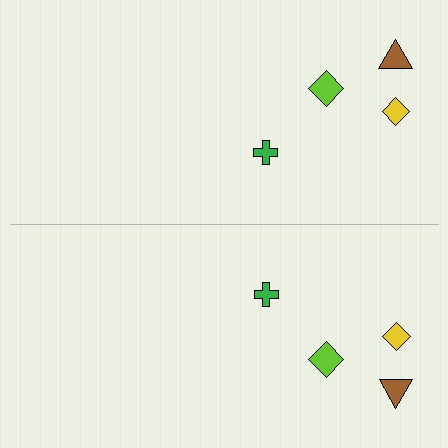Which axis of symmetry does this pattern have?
The pattern has a horizontal axis of symmetry running through the center of the image.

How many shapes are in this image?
There are 8 shapes in this image.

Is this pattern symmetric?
Yes, this pattern has bilateral (reflection) symmetry.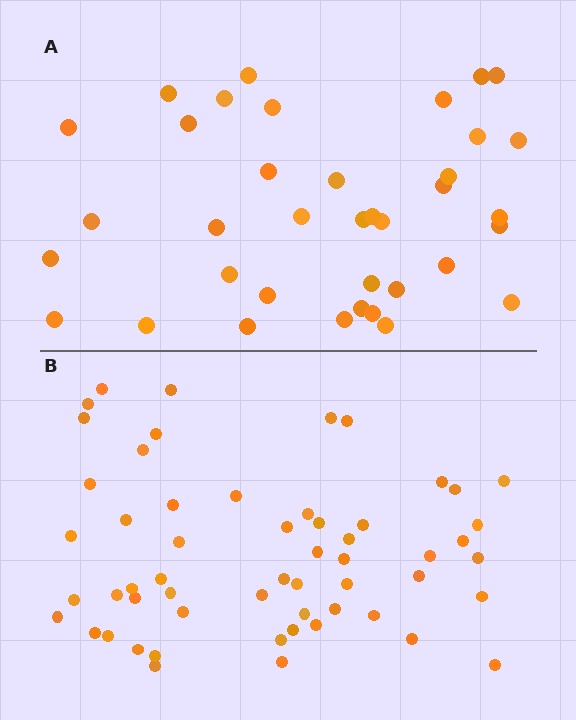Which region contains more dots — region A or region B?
Region B (the bottom region) has more dots.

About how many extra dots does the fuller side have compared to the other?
Region B has approximately 20 more dots than region A.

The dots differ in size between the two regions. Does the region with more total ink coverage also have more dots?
No. Region A has more total ink coverage because its dots are larger, but region B actually contains more individual dots. Total area can be misleading — the number of items is what matters here.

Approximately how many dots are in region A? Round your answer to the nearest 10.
About 40 dots. (The exact count is 37, which rounds to 40.)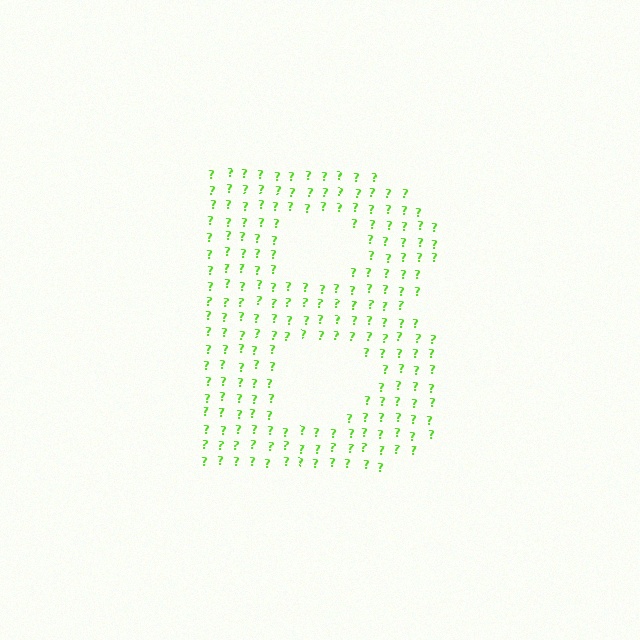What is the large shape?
The large shape is the letter B.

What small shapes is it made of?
It is made of small question marks.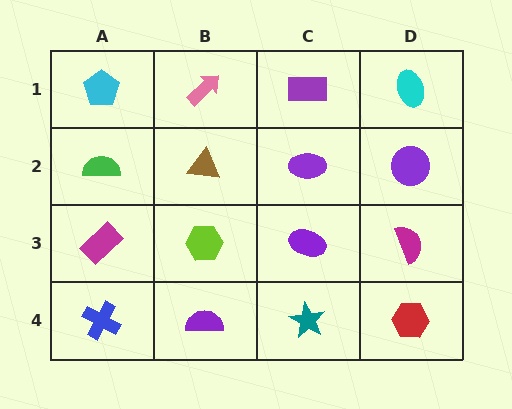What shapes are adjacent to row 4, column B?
A lime hexagon (row 3, column B), a blue cross (row 4, column A), a teal star (row 4, column C).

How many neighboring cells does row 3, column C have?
4.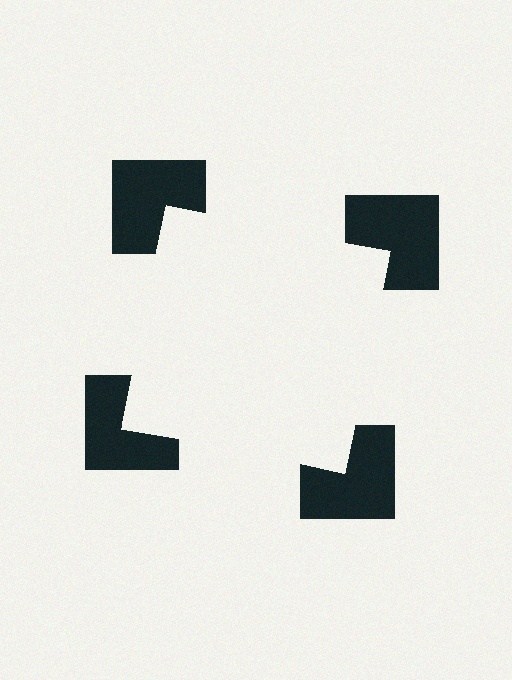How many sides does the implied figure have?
4 sides.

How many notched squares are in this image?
There are 4 — one at each vertex of the illusory square.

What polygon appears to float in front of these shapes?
An illusory square — its edges are inferred from the aligned wedge cuts in the notched squares, not physically drawn.